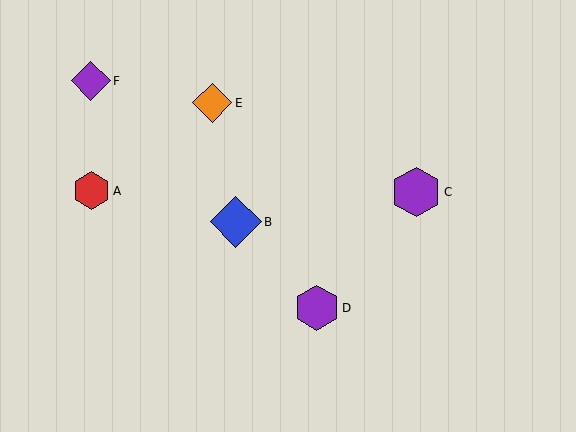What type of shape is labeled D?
Shape D is a purple hexagon.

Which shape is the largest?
The blue diamond (labeled B) is the largest.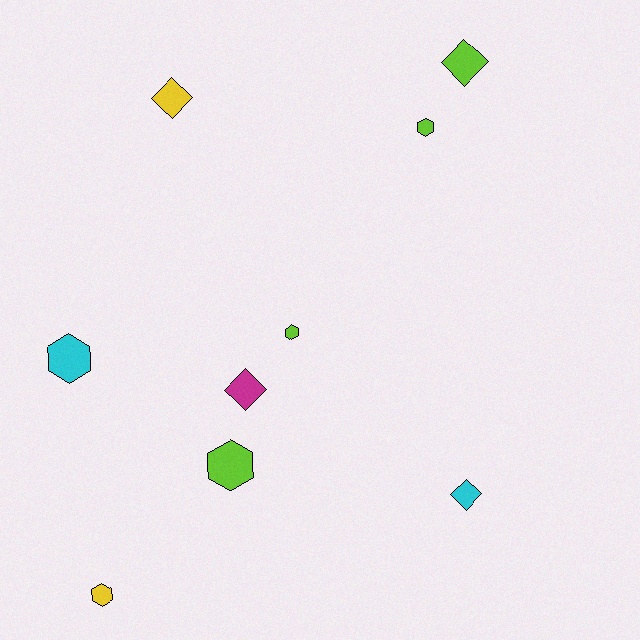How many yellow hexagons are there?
There is 1 yellow hexagon.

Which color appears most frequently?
Lime, with 4 objects.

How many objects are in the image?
There are 9 objects.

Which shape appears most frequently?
Hexagon, with 5 objects.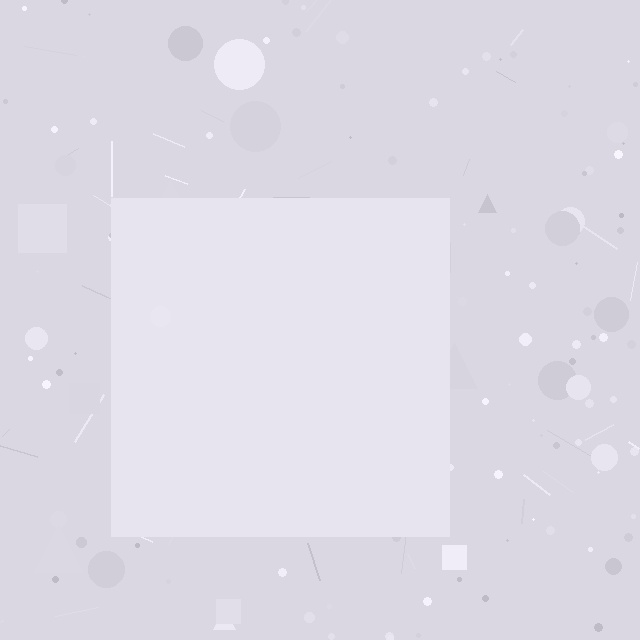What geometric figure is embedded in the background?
A square is embedded in the background.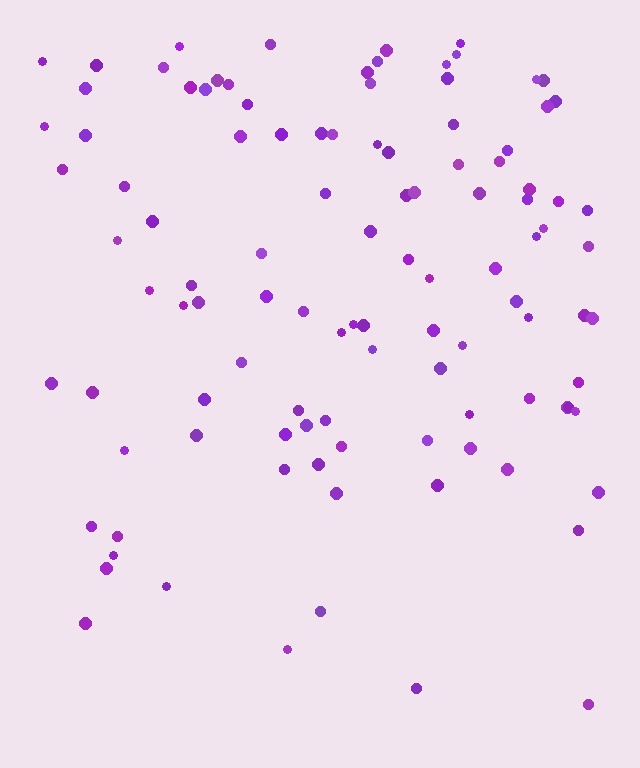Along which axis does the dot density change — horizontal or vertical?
Vertical.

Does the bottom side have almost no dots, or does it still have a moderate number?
Still a moderate number, just noticeably fewer than the top.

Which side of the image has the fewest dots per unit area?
The bottom.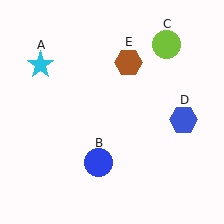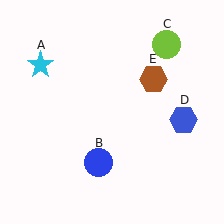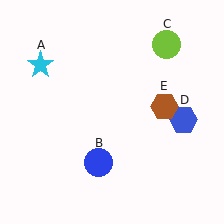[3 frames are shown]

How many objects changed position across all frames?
1 object changed position: brown hexagon (object E).